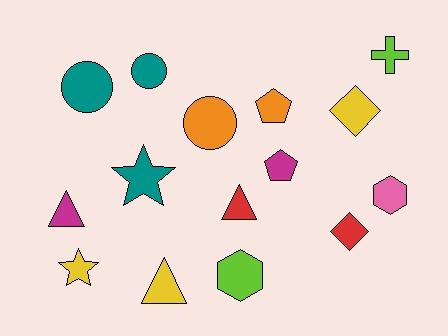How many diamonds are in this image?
There are 2 diamonds.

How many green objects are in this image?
There are no green objects.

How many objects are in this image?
There are 15 objects.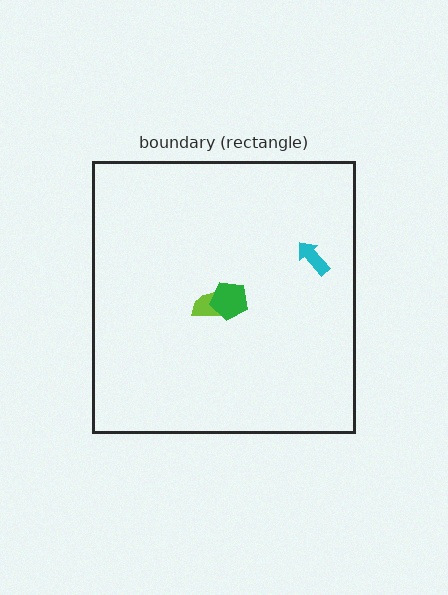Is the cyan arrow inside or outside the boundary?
Inside.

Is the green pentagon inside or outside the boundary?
Inside.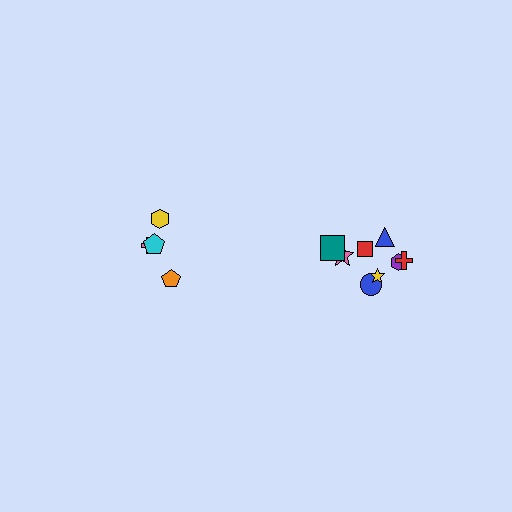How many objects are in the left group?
There are 4 objects.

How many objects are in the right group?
There are 8 objects.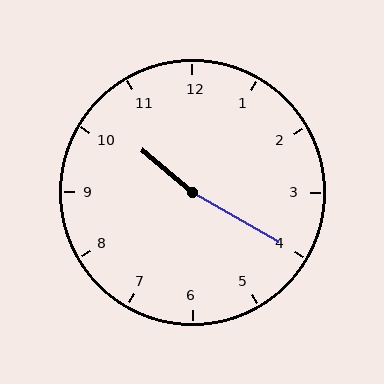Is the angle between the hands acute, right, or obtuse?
It is obtuse.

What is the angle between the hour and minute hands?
Approximately 170 degrees.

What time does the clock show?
10:20.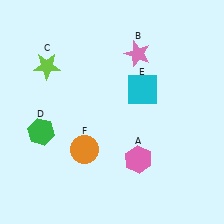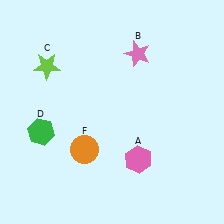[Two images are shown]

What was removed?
The cyan square (E) was removed in Image 2.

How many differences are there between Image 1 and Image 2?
There is 1 difference between the two images.